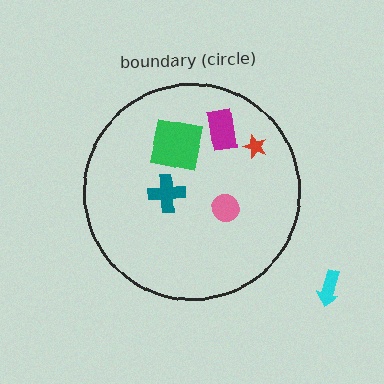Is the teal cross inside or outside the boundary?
Inside.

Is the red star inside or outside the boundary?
Inside.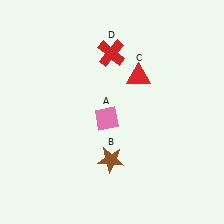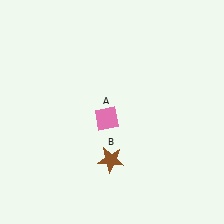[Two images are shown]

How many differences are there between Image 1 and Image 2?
There are 2 differences between the two images.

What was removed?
The red cross (D), the red triangle (C) were removed in Image 2.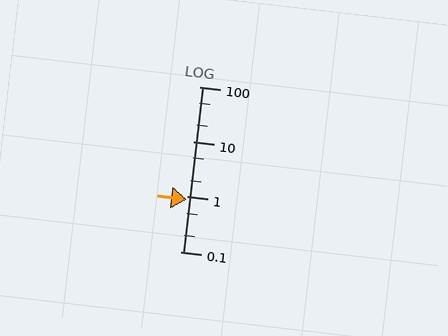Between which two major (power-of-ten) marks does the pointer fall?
The pointer is between 0.1 and 1.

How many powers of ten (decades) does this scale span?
The scale spans 3 decades, from 0.1 to 100.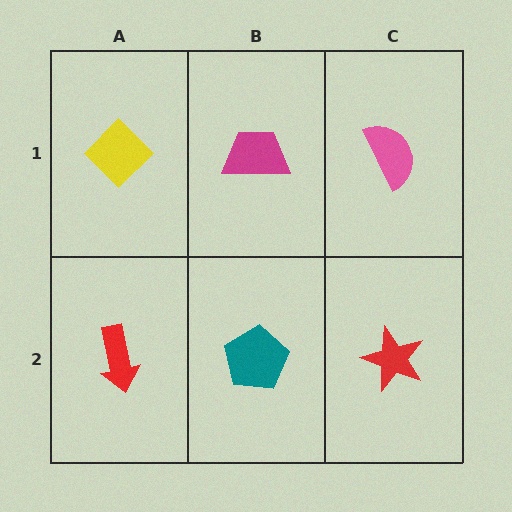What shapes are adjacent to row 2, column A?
A yellow diamond (row 1, column A), a teal pentagon (row 2, column B).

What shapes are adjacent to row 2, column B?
A magenta trapezoid (row 1, column B), a red arrow (row 2, column A), a red star (row 2, column C).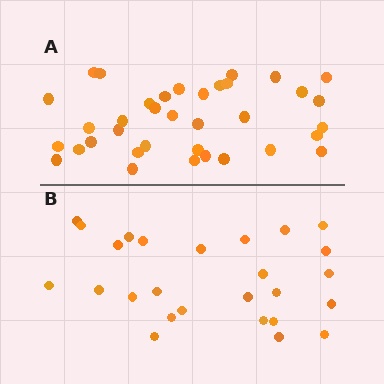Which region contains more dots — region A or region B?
Region A (the top region) has more dots.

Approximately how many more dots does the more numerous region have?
Region A has roughly 10 or so more dots than region B.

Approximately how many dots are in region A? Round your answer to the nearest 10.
About 40 dots. (The exact count is 36, which rounds to 40.)